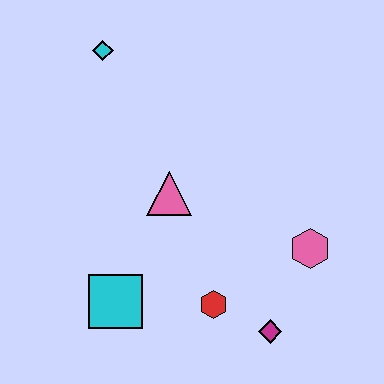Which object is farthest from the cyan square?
The cyan diamond is farthest from the cyan square.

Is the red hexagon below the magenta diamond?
No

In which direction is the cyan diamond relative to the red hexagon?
The cyan diamond is above the red hexagon.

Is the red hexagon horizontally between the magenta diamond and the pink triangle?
Yes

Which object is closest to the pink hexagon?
The magenta diamond is closest to the pink hexagon.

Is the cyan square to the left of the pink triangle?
Yes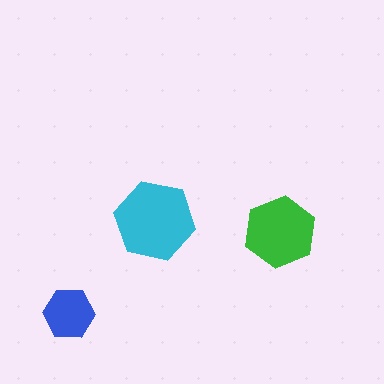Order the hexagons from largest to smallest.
the cyan one, the green one, the blue one.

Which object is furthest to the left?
The blue hexagon is leftmost.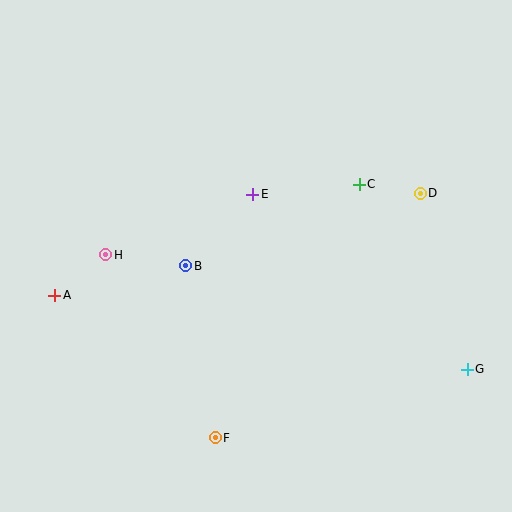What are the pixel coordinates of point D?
Point D is at (420, 193).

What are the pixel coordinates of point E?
Point E is at (253, 194).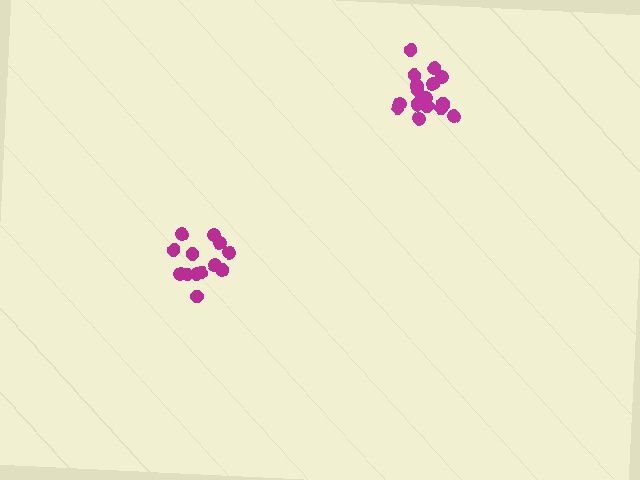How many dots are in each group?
Group 1: 13 dots, Group 2: 19 dots (32 total).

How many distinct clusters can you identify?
There are 2 distinct clusters.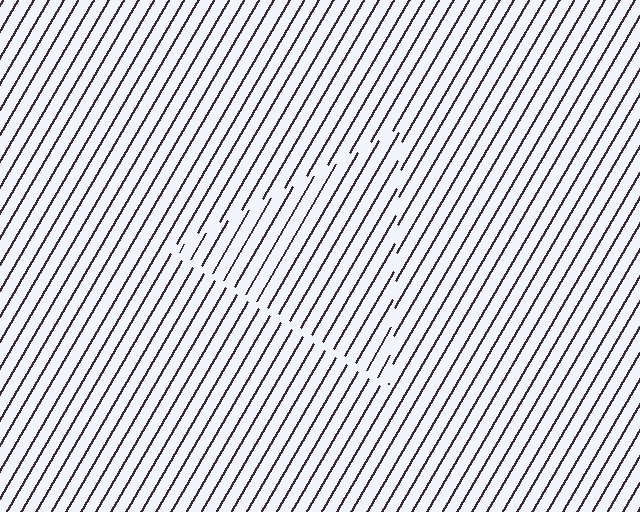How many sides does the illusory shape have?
3 sides — the line-ends trace a triangle.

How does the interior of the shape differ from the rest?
The interior of the shape contains the same grating, shifted by half a period — the contour is defined by the phase discontinuity where line-ends from the inner and outer gratings abut.